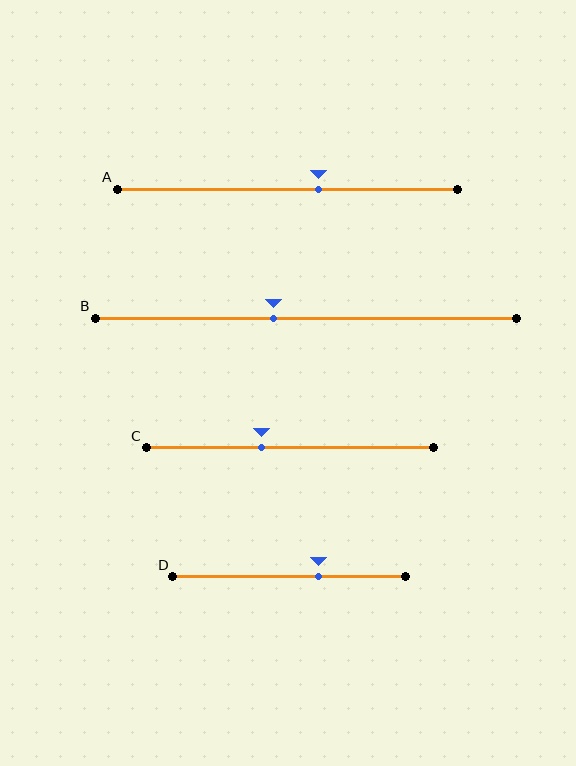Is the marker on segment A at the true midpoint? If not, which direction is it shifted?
No, the marker on segment A is shifted to the right by about 9% of the segment length.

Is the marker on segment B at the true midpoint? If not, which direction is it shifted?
No, the marker on segment B is shifted to the left by about 8% of the segment length.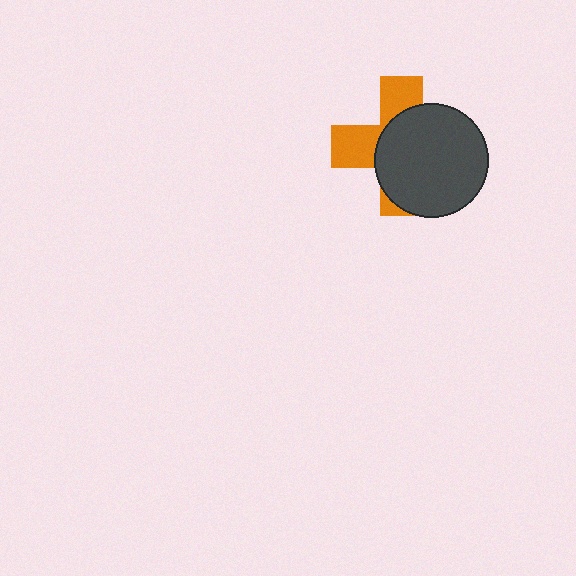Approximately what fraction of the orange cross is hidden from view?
Roughly 61% of the orange cross is hidden behind the dark gray circle.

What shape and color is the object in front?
The object in front is a dark gray circle.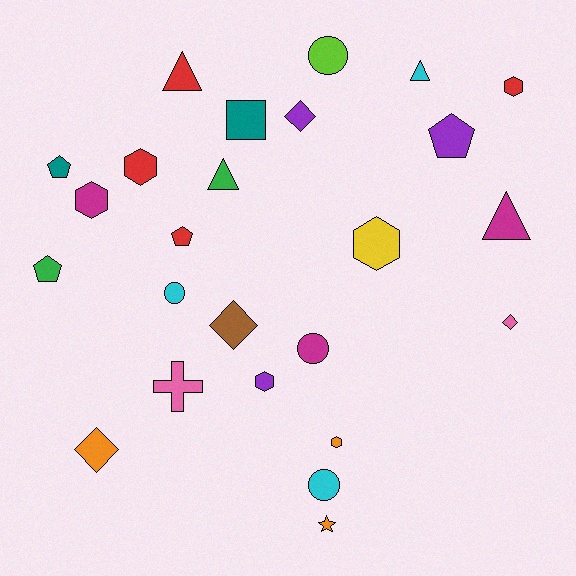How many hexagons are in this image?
There are 6 hexagons.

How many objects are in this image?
There are 25 objects.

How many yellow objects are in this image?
There is 1 yellow object.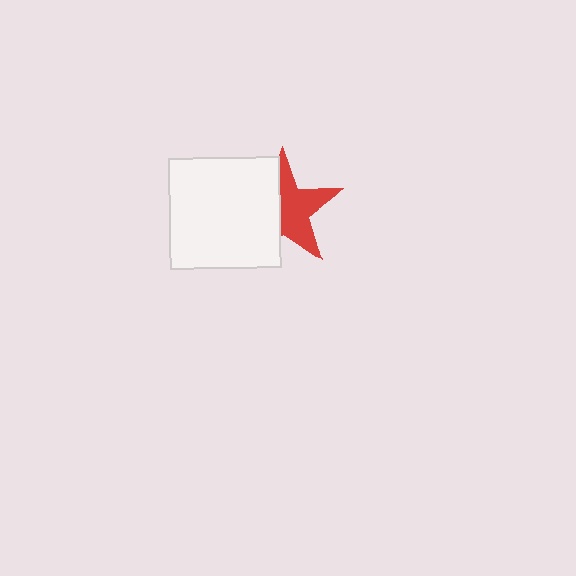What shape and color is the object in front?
The object in front is a white square.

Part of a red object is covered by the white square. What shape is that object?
It is a star.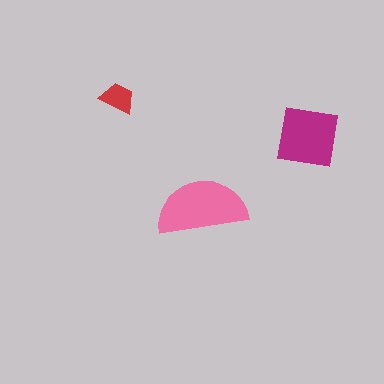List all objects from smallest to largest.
The red trapezoid, the magenta square, the pink semicircle.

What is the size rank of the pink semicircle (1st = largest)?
1st.